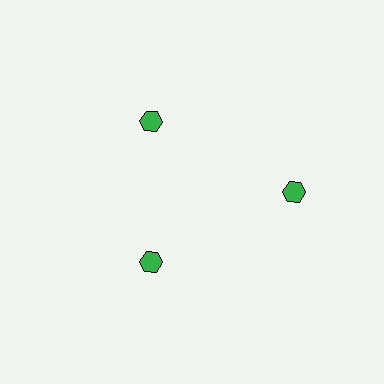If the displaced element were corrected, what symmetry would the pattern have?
It would have 3-fold rotational symmetry — the pattern would map onto itself every 120 degrees.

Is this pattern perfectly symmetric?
No. The 3 green hexagons are arranged in a ring, but one element near the 3 o'clock position is pushed outward from the center, breaking the 3-fold rotational symmetry.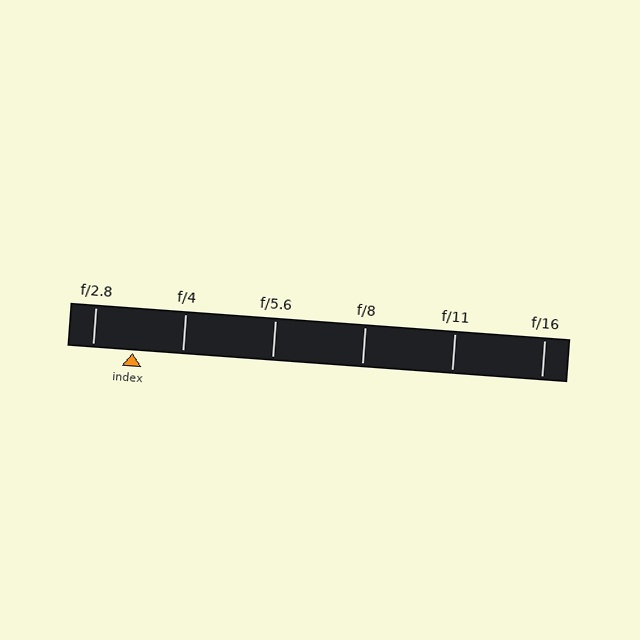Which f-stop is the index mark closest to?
The index mark is closest to f/2.8.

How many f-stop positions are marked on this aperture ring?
There are 6 f-stop positions marked.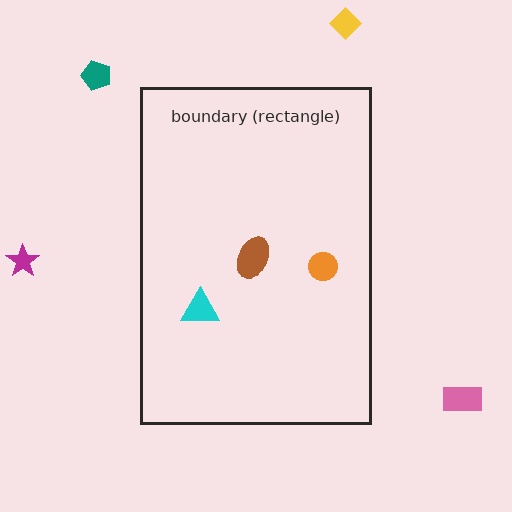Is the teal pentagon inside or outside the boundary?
Outside.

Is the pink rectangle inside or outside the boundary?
Outside.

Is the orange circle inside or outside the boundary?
Inside.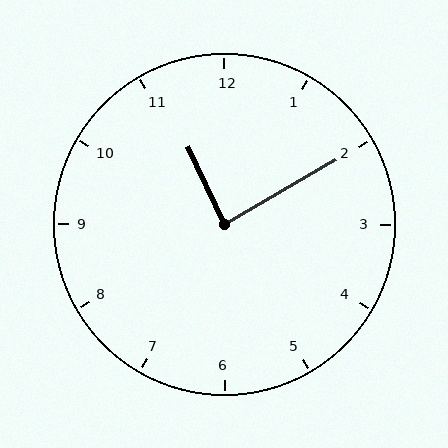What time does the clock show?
11:10.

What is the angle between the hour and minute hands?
Approximately 85 degrees.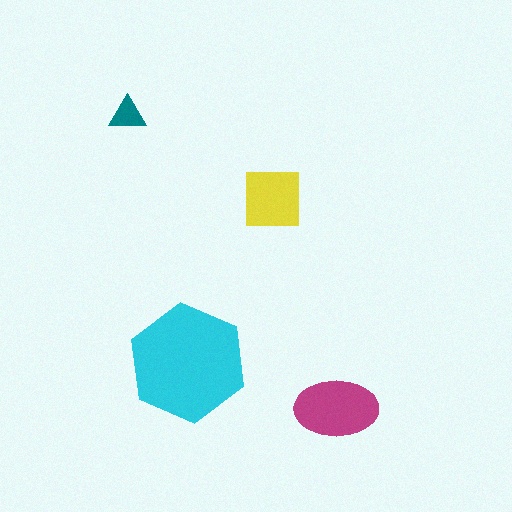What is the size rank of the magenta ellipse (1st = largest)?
2nd.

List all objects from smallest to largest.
The teal triangle, the yellow square, the magenta ellipse, the cyan hexagon.